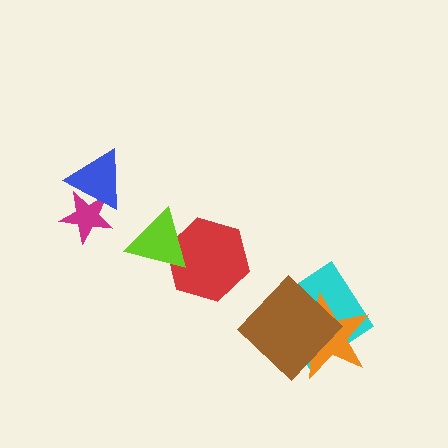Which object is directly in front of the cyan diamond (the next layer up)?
The orange star is directly in front of the cyan diamond.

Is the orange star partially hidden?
Yes, it is partially covered by another shape.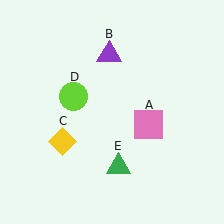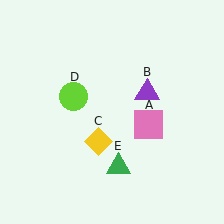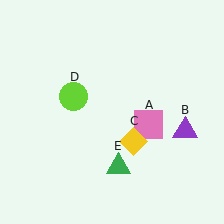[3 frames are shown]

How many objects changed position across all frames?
2 objects changed position: purple triangle (object B), yellow diamond (object C).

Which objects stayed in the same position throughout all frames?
Pink square (object A) and lime circle (object D) and green triangle (object E) remained stationary.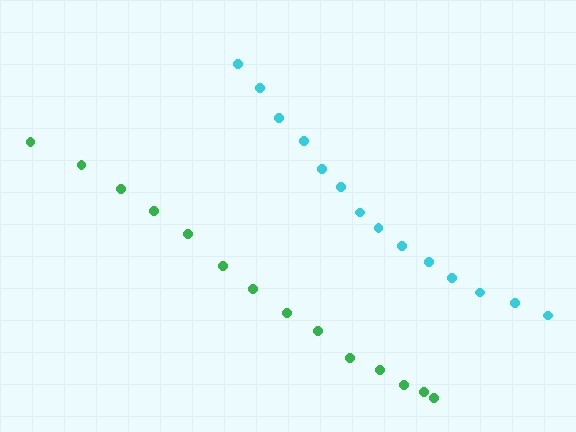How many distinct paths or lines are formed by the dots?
There are 2 distinct paths.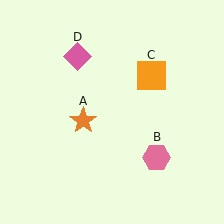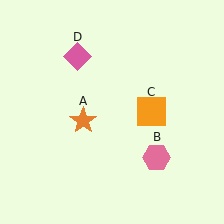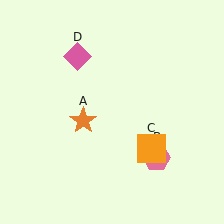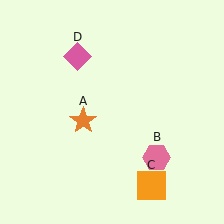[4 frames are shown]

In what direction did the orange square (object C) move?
The orange square (object C) moved down.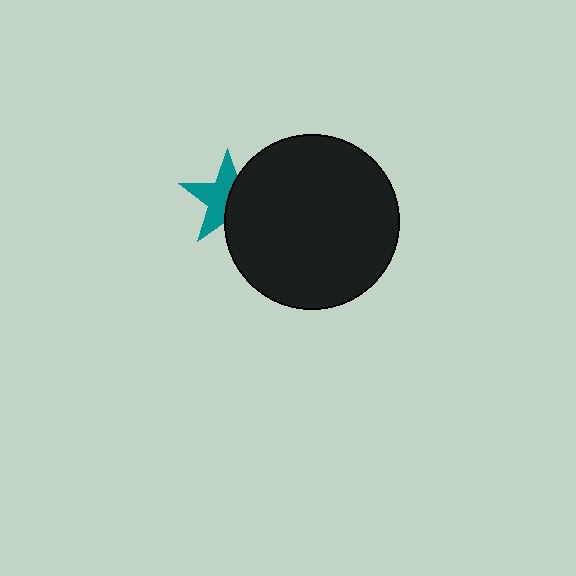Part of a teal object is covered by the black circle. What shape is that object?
It is a star.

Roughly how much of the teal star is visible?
About half of it is visible (roughly 55%).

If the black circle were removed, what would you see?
You would see the complete teal star.